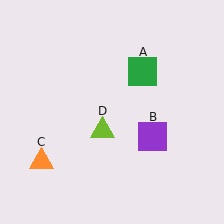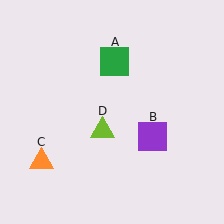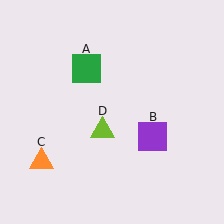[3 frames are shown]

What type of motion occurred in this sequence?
The green square (object A) rotated counterclockwise around the center of the scene.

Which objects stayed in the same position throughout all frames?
Purple square (object B) and orange triangle (object C) and lime triangle (object D) remained stationary.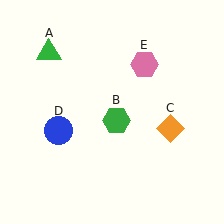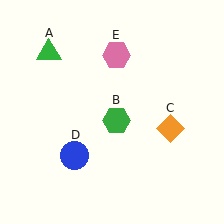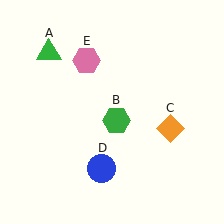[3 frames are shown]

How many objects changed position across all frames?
2 objects changed position: blue circle (object D), pink hexagon (object E).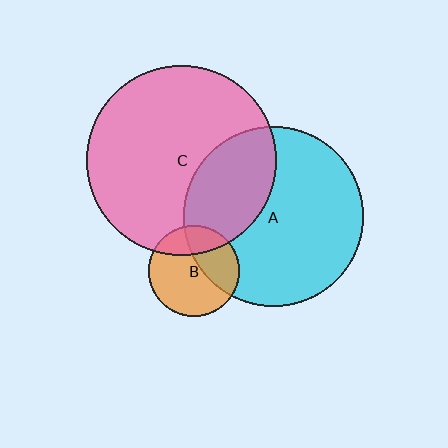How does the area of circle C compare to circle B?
Approximately 4.4 times.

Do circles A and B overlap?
Yes.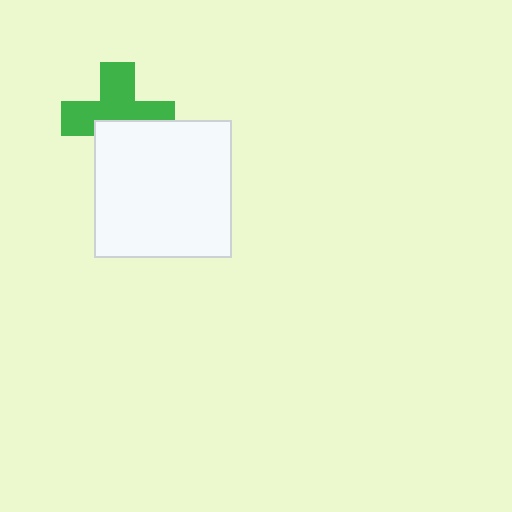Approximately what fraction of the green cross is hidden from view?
Roughly 41% of the green cross is hidden behind the white square.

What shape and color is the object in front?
The object in front is a white square.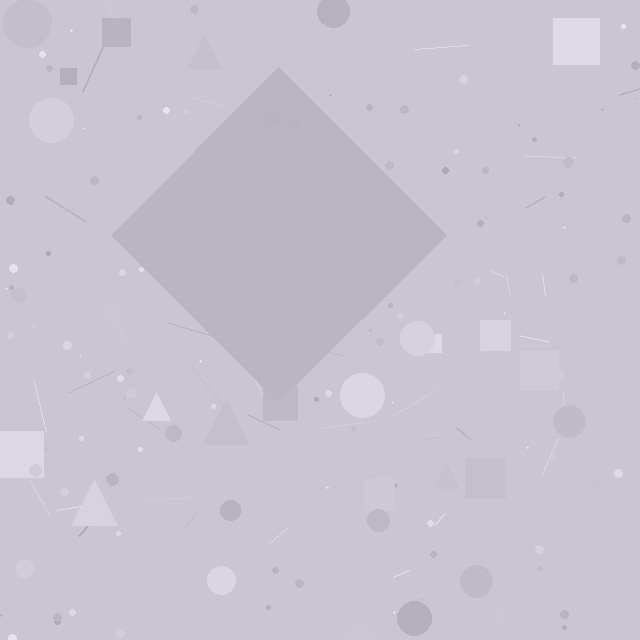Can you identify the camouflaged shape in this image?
The camouflaged shape is a diamond.